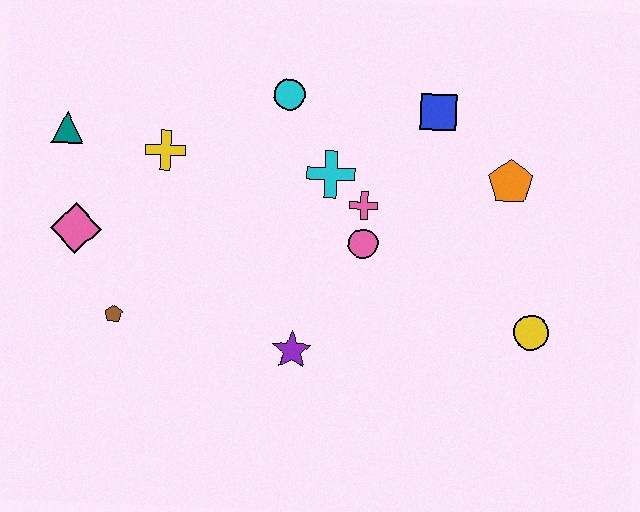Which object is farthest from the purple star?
The teal triangle is farthest from the purple star.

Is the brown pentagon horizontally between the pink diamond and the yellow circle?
Yes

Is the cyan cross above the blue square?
No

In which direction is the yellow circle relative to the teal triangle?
The yellow circle is to the right of the teal triangle.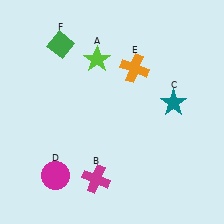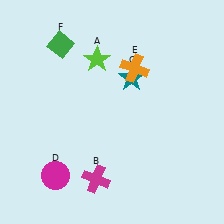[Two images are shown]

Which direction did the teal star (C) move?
The teal star (C) moved left.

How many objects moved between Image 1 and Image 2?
1 object moved between the two images.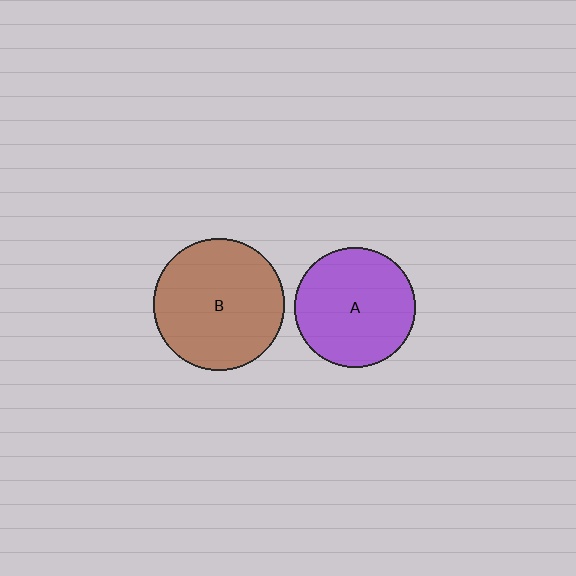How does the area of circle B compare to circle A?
Approximately 1.2 times.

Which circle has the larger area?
Circle B (brown).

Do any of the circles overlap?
No, none of the circles overlap.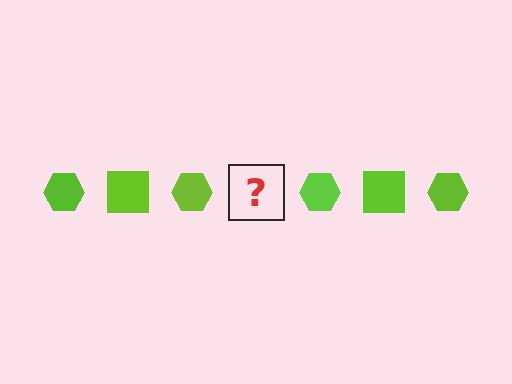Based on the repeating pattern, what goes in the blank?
The blank should be a lime square.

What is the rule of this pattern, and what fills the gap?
The rule is that the pattern cycles through hexagon, square shapes in lime. The gap should be filled with a lime square.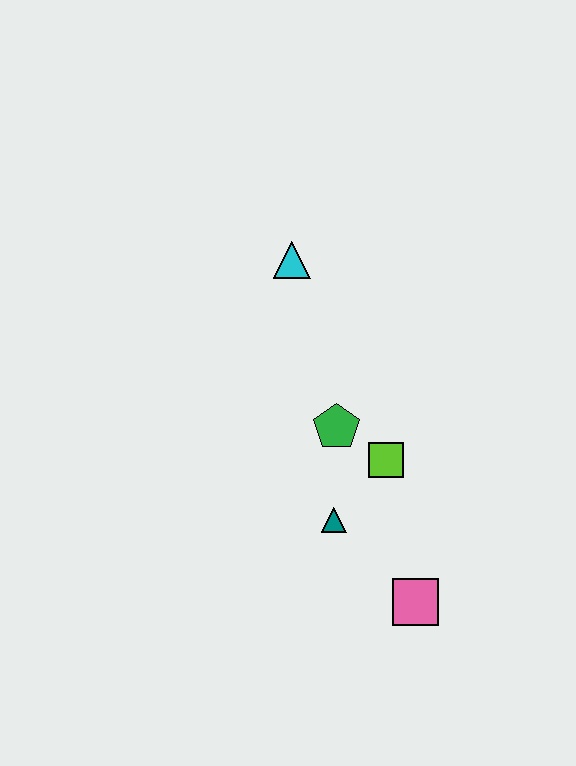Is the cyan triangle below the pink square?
No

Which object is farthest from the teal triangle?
The cyan triangle is farthest from the teal triangle.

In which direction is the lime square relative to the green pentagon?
The lime square is to the right of the green pentagon.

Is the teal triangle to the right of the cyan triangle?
Yes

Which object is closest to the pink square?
The teal triangle is closest to the pink square.